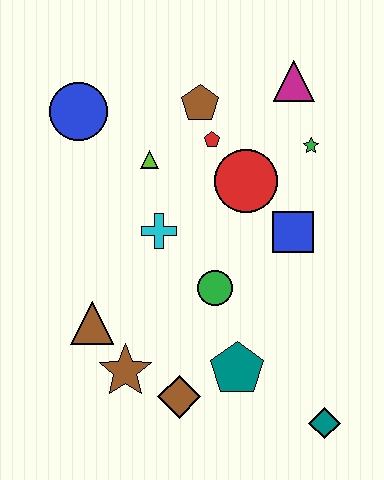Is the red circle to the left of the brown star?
No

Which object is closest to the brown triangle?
The brown star is closest to the brown triangle.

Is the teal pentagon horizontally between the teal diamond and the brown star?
Yes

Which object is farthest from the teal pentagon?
The blue circle is farthest from the teal pentagon.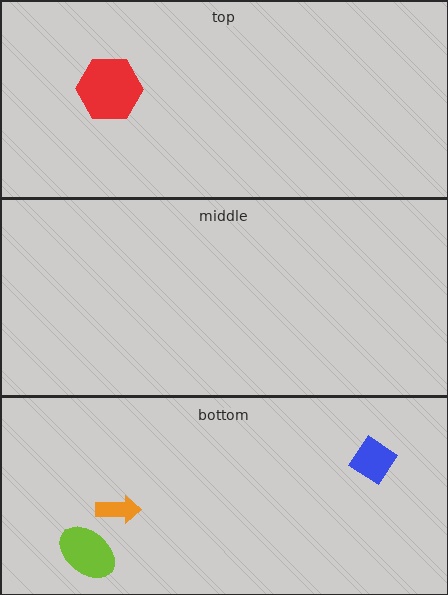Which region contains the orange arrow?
The bottom region.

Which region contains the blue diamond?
The bottom region.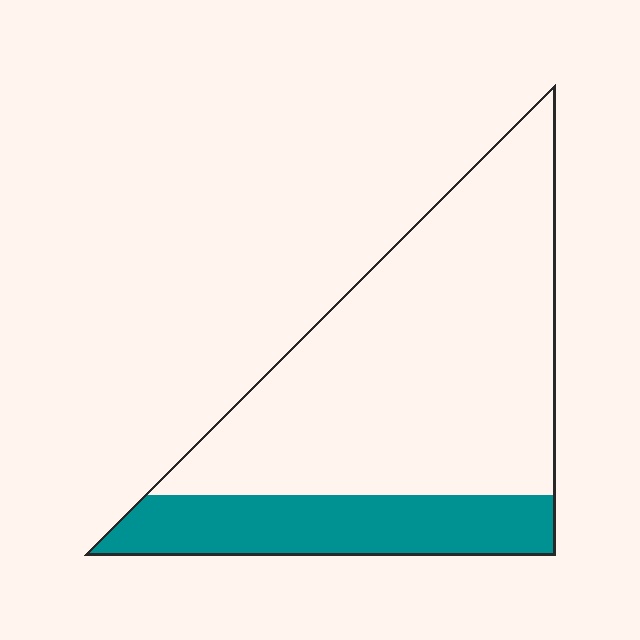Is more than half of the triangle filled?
No.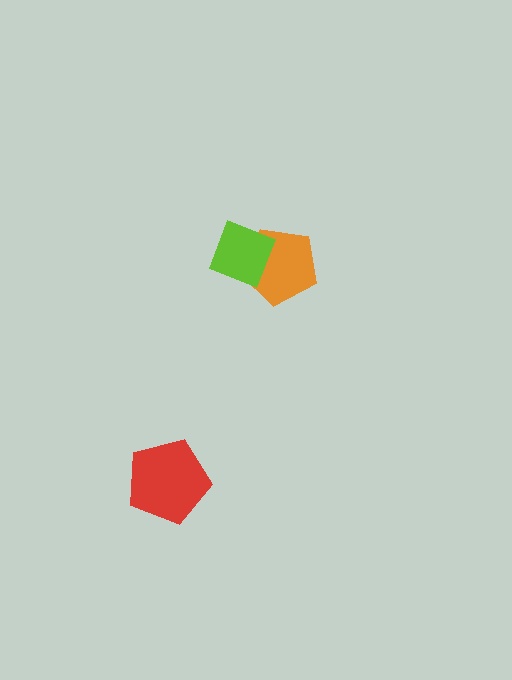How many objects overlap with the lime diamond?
1 object overlaps with the lime diamond.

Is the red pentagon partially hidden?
No, no other shape covers it.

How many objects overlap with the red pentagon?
0 objects overlap with the red pentagon.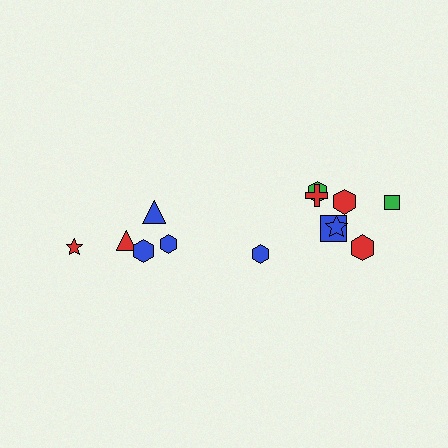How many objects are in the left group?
There are 5 objects.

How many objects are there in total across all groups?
There are 13 objects.